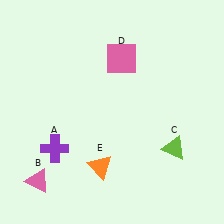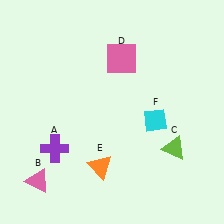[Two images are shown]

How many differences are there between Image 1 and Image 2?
There is 1 difference between the two images.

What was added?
A cyan diamond (F) was added in Image 2.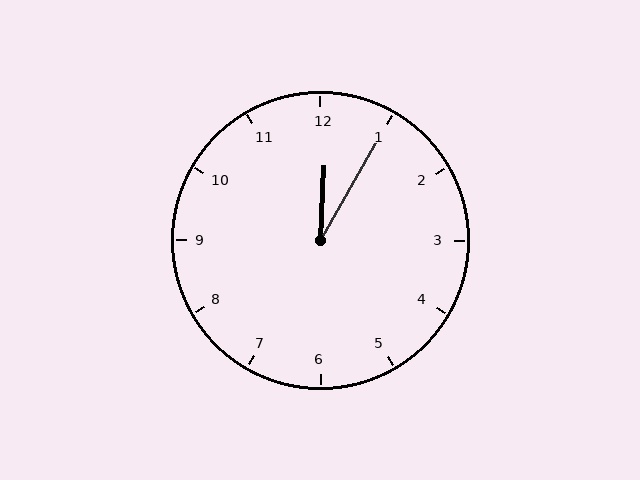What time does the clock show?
12:05.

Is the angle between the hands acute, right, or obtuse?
It is acute.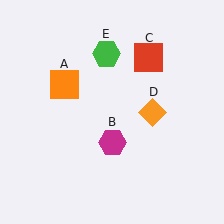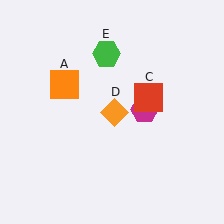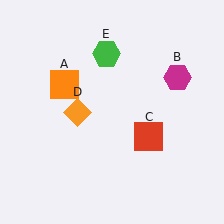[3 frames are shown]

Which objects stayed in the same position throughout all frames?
Orange square (object A) and green hexagon (object E) remained stationary.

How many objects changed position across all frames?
3 objects changed position: magenta hexagon (object B), red square (object C), orange diamond (object D).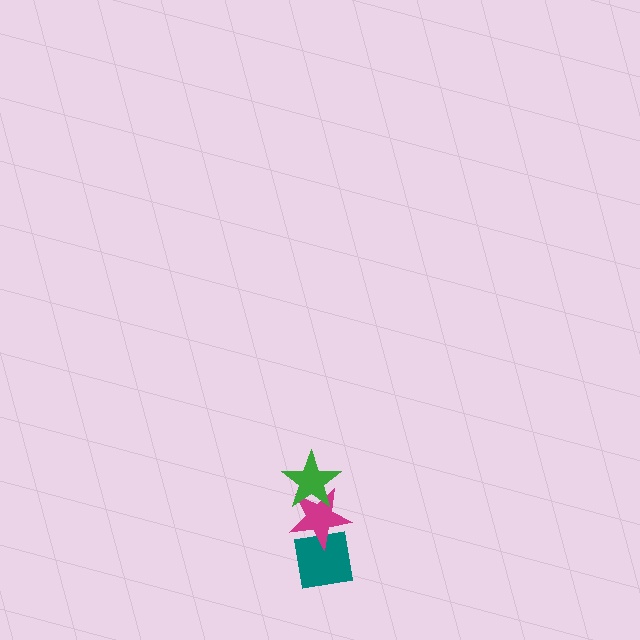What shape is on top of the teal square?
The magenta star is on top of the teal square.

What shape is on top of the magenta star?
The green star is on top of the magenta star.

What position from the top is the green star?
The green star is 1st from the top.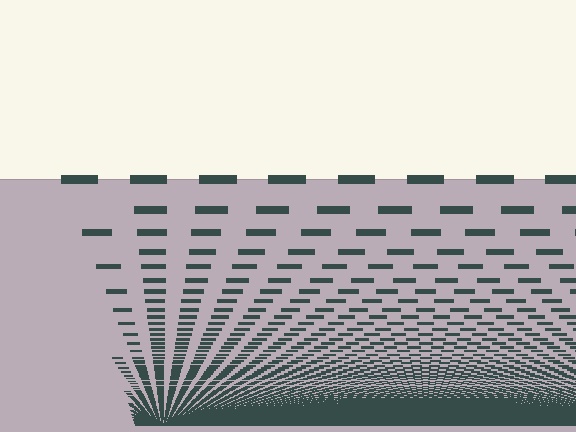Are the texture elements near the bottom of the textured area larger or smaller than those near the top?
Smaller. The gradient is inverted — elements near the bottom are smaller and denser.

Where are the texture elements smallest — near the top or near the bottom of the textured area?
Near the bottom.